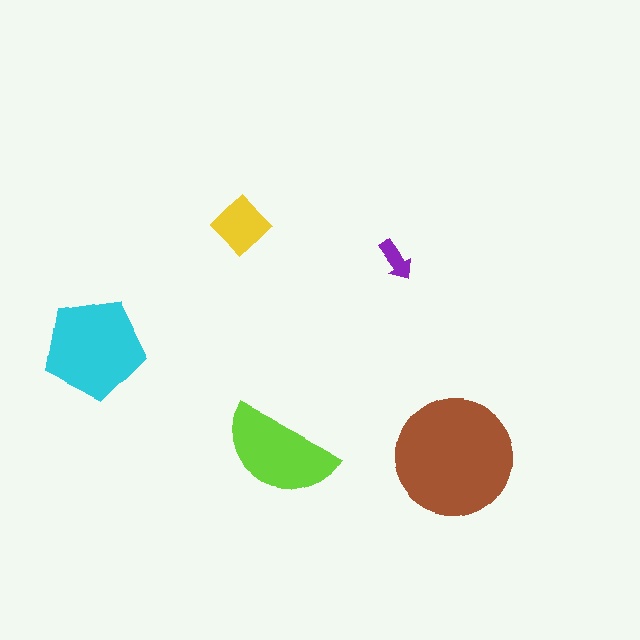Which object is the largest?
The brown circle.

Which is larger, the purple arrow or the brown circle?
The brown circle.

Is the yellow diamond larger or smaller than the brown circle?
Smaller.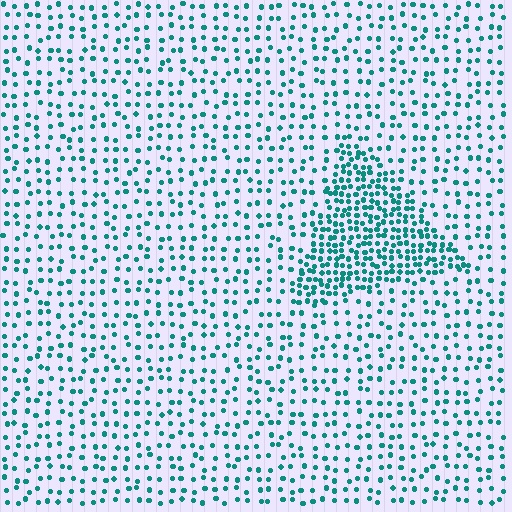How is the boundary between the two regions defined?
The boundary is defined by a change in element density (approximately 2.4x ratio). All elements are the same color, size, and shape.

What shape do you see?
I see a triangle.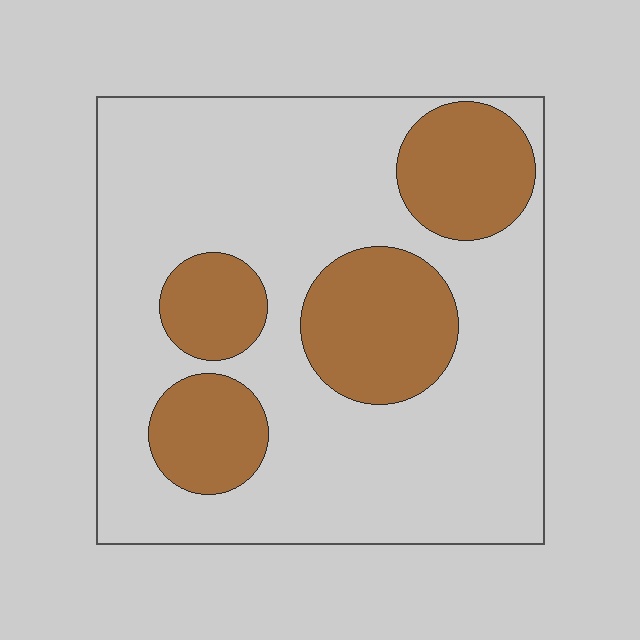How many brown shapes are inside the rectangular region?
4.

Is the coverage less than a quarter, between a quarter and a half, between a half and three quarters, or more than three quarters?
Between a quarter and a half.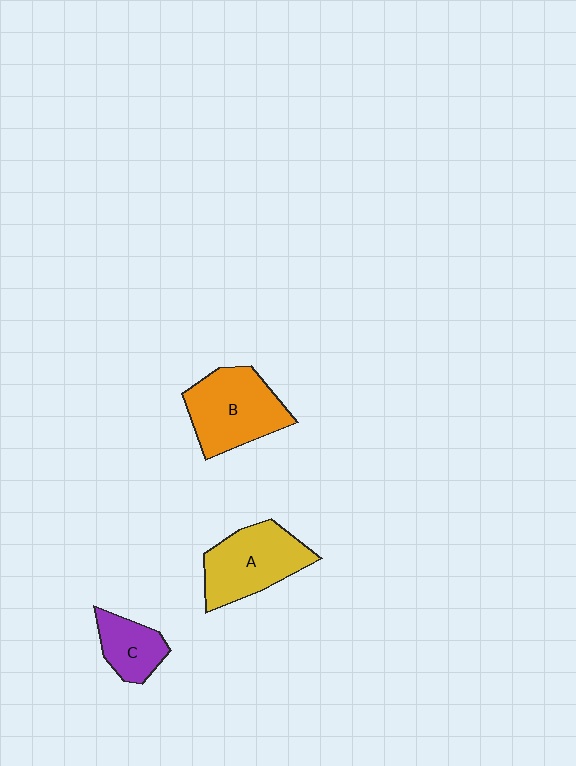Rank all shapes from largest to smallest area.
From largest to smallest: B (orange), A (yellow), C (purple).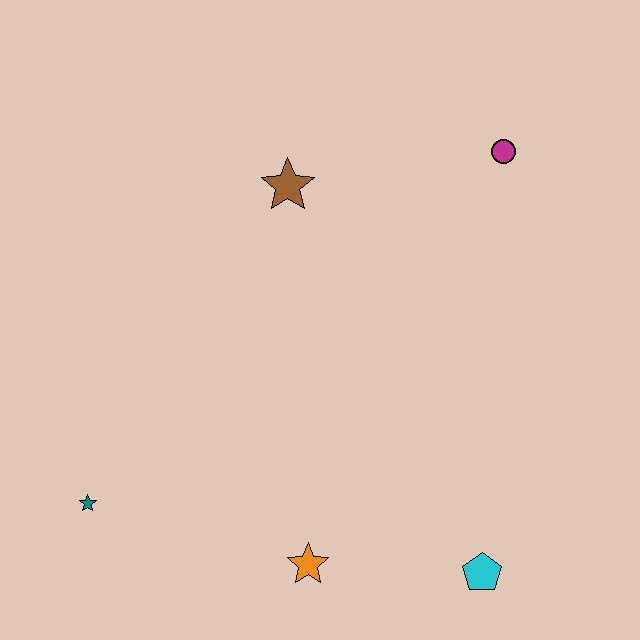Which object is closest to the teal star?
The orange star is closest to the teal star.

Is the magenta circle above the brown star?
Yes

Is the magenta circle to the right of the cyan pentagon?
Yes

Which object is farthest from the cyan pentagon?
The brown star is farthest from the cyan pentagon.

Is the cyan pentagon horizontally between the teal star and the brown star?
No